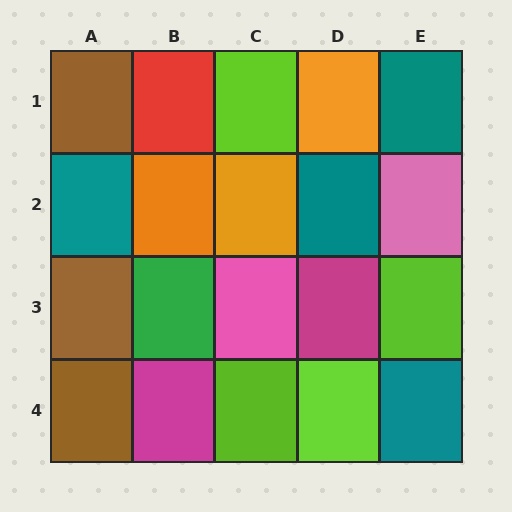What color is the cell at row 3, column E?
Lime.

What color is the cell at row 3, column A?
Brown.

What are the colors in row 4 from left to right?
Brown, magenta, lime, lime, teal.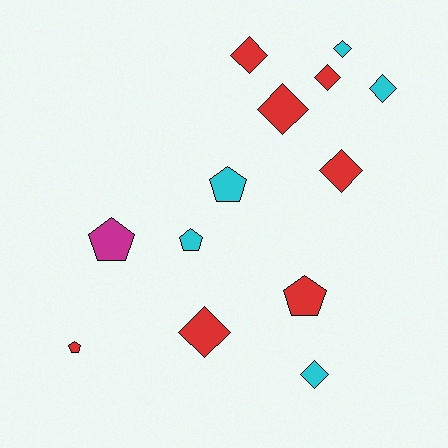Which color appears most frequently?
Red, with 7 objects.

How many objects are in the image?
There are 13 objects.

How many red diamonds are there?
There are 5 red diamonds.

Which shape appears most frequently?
Diamond, with 8 objects.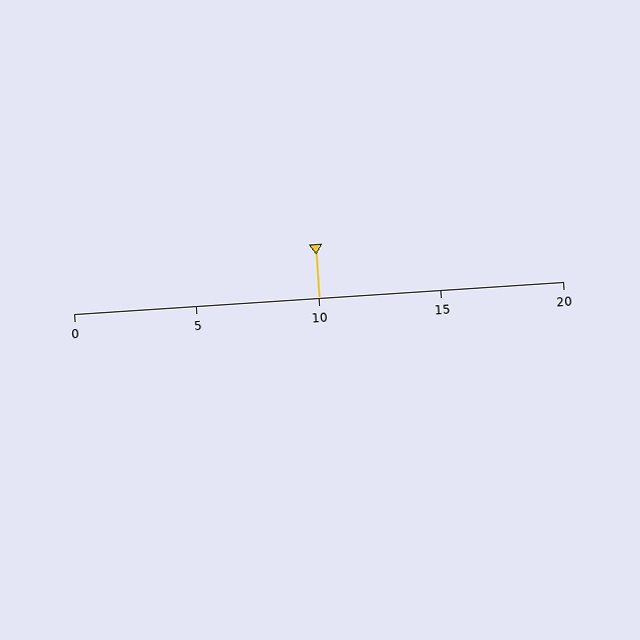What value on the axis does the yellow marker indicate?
The marker indicates approximately 10.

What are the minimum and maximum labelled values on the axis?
The axis runs from 0 to 20.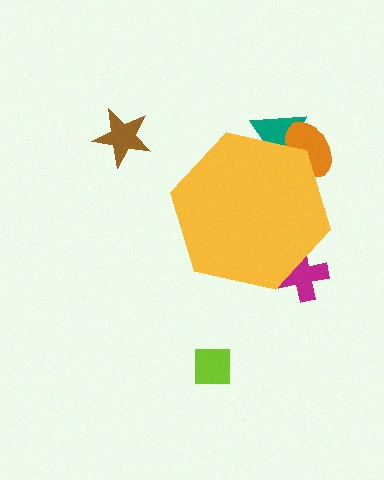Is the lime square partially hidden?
No, the lime square is fully visible.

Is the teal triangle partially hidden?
Yes, the teal triangle is partially hidden behind the yellow hexagon.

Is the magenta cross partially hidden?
Yes, the magenta cross is partially hidden behind the yellow hexagon.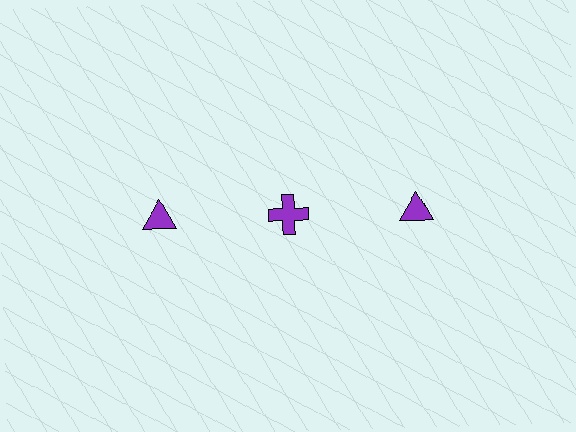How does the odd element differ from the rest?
It has a different shape: cross instead of triangle.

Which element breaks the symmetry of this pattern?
The purple cross in the top row, second from left column breaks the symmetry. All other shapes are purple triangles.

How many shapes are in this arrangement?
There are 3 shapes arranged in a grid pattern.